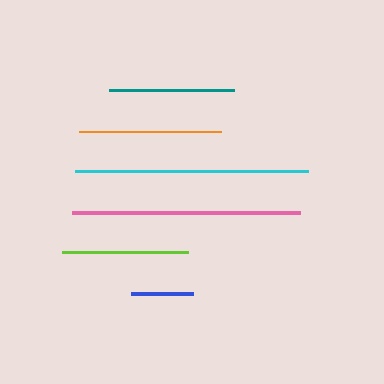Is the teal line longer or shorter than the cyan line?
The cyan line is longer than the teal line.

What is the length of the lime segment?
The lime segment is approximately 127 pixels long.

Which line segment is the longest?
The cyan line is the longest at approximately 233 pixels.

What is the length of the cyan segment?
The cyan segment is approximately 233 pixels long.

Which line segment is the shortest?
The blue line is the shortest at approximately 62 pixels.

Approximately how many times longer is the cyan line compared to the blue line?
The cyan line is approximately 3.7 times the length of the blue line.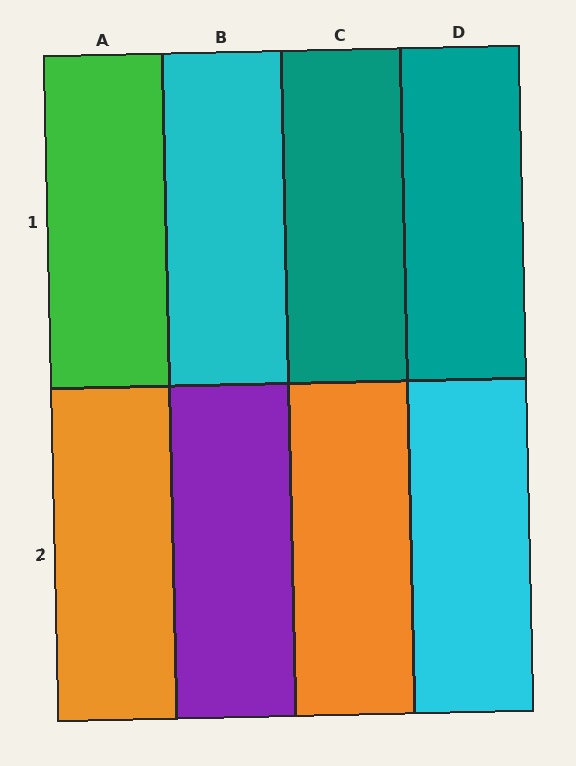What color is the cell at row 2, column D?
Cyan.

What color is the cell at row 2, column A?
Orange.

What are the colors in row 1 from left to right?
Green, cyan, teal, teal.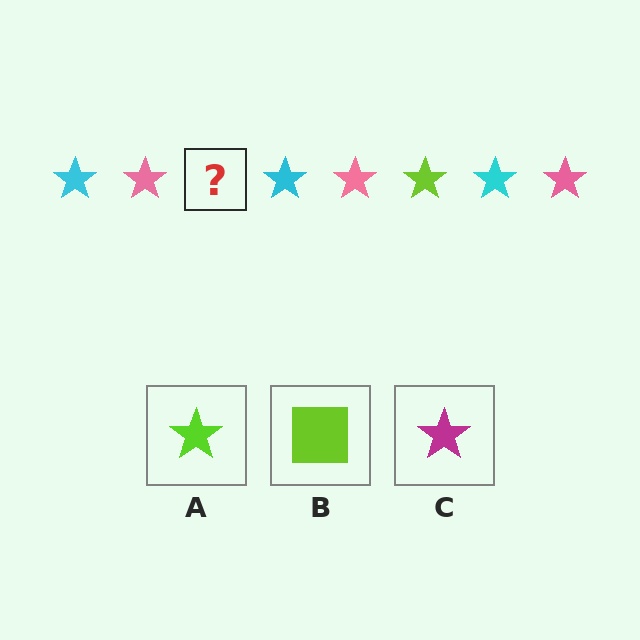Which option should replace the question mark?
Option A.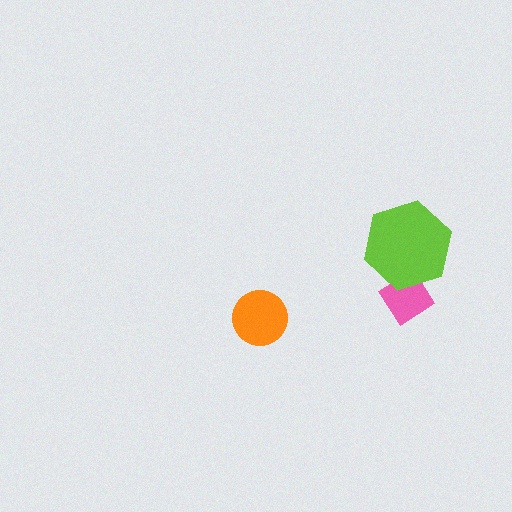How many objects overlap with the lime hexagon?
1 object overlaps with the lime hexagon.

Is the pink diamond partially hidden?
Yes, it is partially covered by another shape.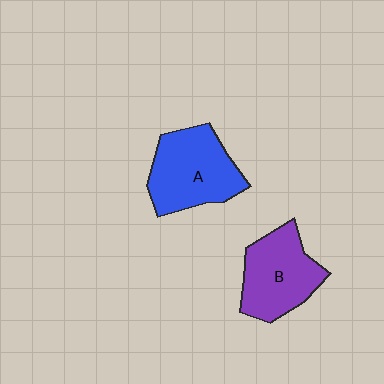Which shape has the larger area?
Shape A (blue).